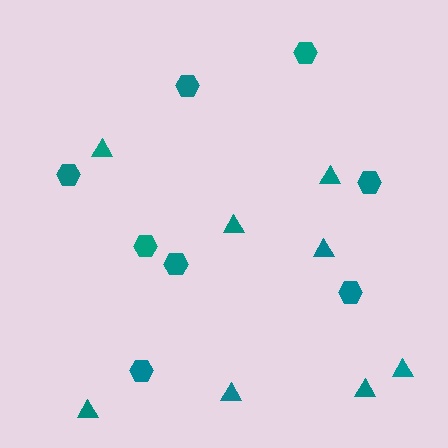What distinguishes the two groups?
There are 2 groups: one group of hexagons (8) and one group of triangles (8).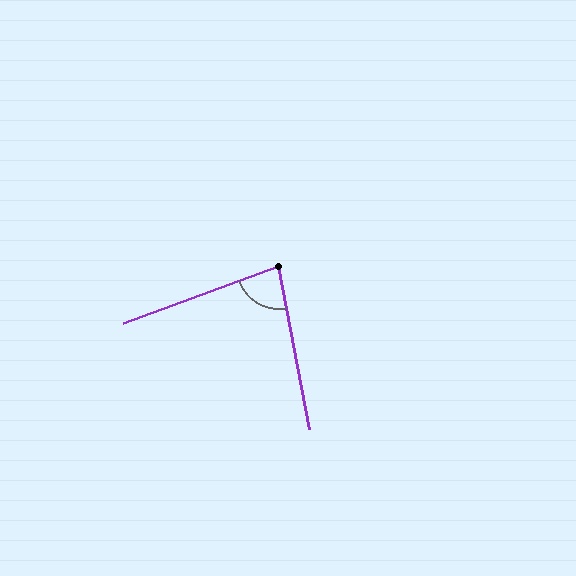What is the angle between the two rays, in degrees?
Approximately 81 degrees.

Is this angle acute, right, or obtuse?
It is acute.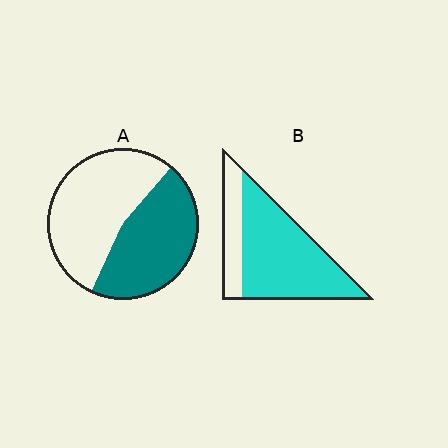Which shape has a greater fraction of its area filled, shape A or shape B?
Shape B.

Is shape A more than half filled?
Roughly half.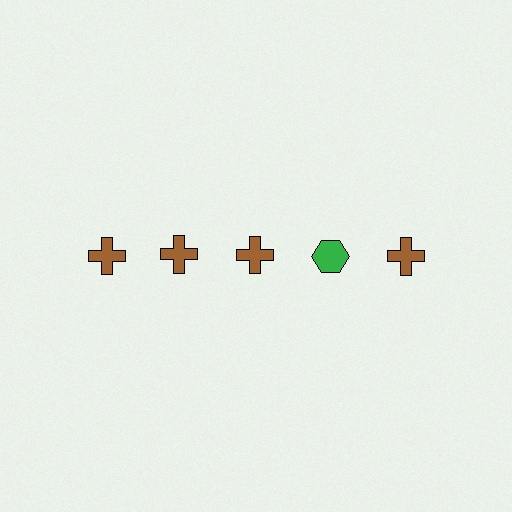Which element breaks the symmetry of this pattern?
The green hexagon in the top row, second from right column breaks the symmetry. All other shapes are brown crosses.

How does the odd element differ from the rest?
It differs in both color (green instead of brown) and shape (hexagon instead of cross).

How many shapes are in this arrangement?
There are 5 shapes arranged in a grid pattern.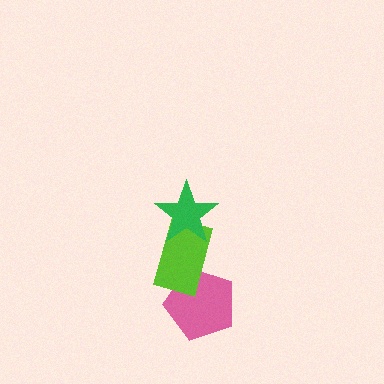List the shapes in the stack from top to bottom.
From top to bottom: the green star, the lime rectangle, the pink pentagon.